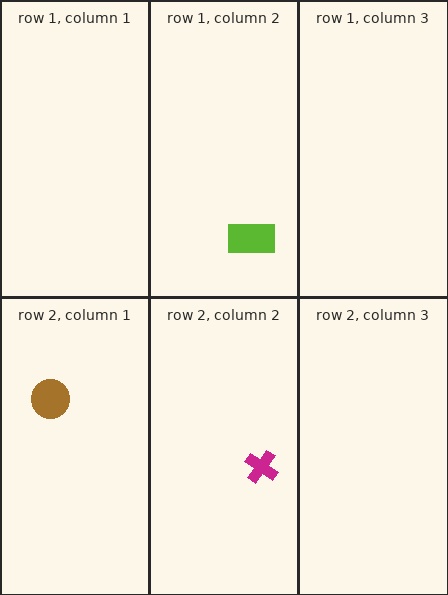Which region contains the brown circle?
The row 2, column 1 region.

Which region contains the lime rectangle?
The row 1, column 2 region.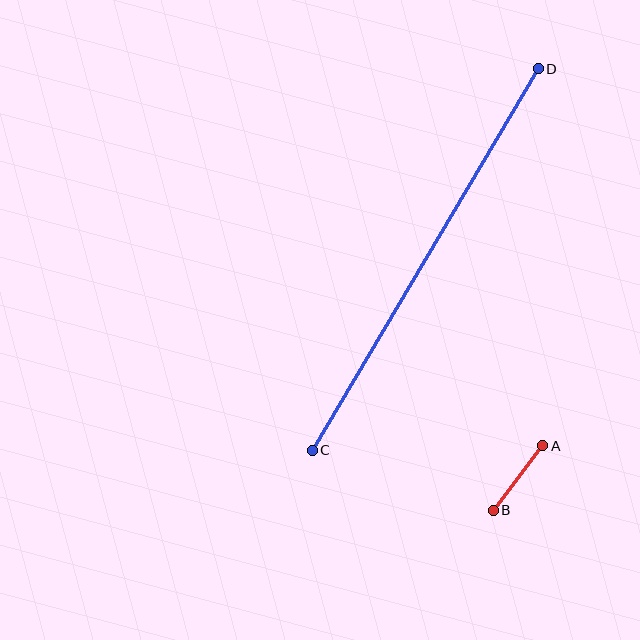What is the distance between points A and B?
The distance is approximately 81 pixels.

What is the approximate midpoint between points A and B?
The midpoint is at approximately (518, 478) pixels.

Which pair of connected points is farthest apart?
Points C and D are farthest apart.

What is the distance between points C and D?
The distance is approximately 444 pixels.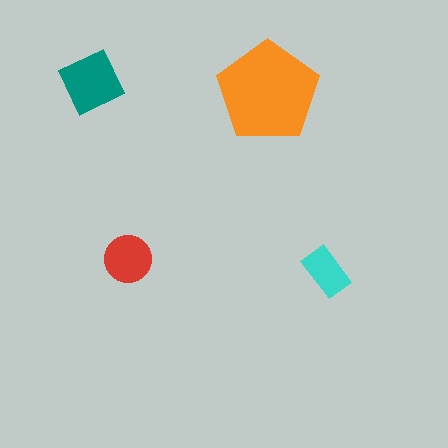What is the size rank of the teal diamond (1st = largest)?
2nd.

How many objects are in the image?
There are 4 objects in the image.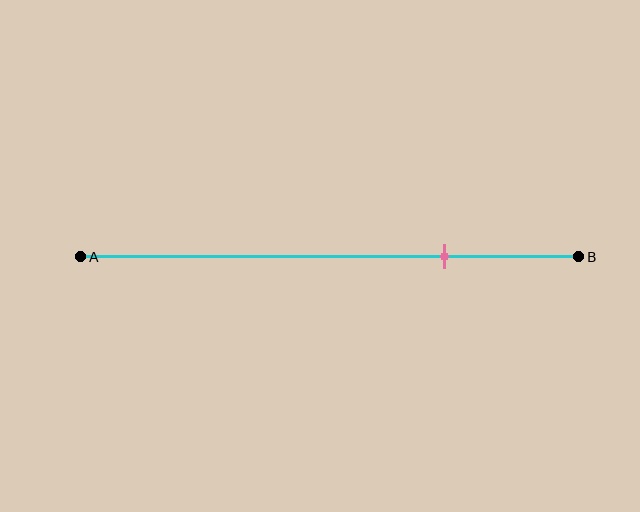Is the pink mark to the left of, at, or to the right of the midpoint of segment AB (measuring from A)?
The pink mark is to the right of the midpoint of segment AB.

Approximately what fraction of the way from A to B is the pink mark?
The pink mark is approximately 75% of the way from A to B.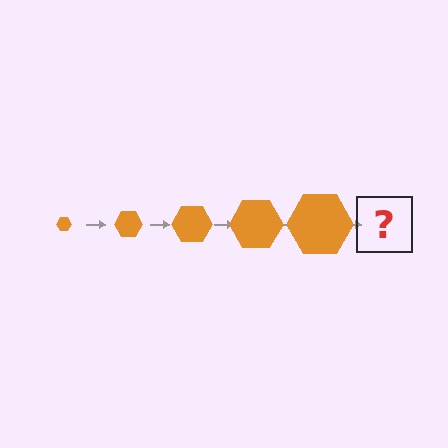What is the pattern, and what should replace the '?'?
The pattern is that the hexagon gets progressively larger each step. The '?' should be an orange hexagon, larger than the previous one.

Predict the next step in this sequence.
The next step is an orange hexagon, larger than the previous one.